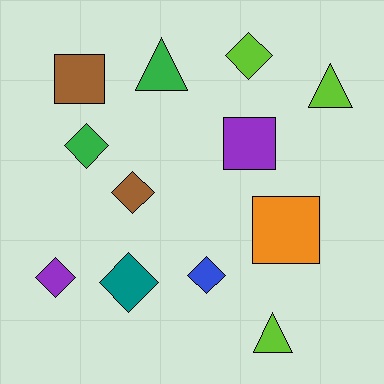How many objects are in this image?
There are 12 objects.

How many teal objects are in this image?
There is 1 teal object.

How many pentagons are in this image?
There are no pentagons.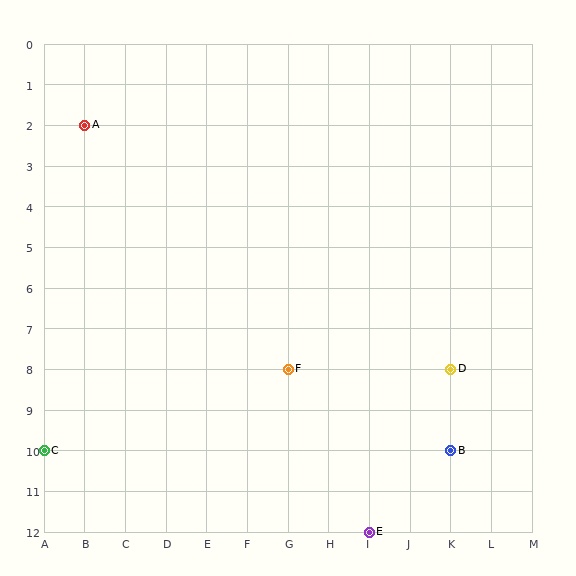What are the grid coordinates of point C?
Point C is at grid coordinates (A, 10).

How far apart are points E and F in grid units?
Points E and F are 2 columns and 4 rows apart (about 4.5 grid units diagonally).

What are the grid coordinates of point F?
Point F is at grid coordinates (G, 8).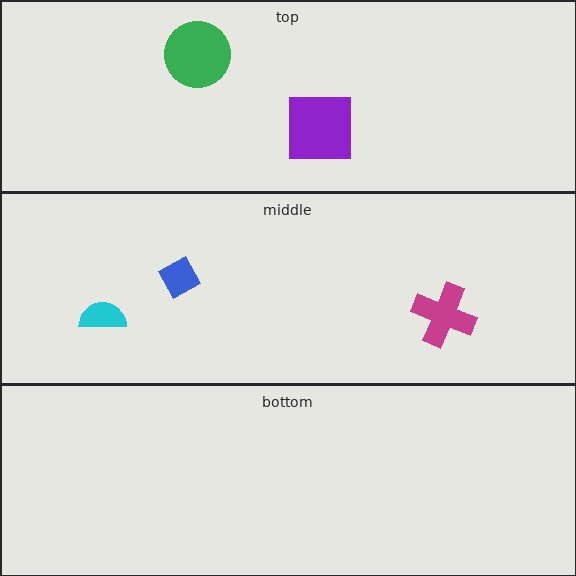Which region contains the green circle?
The top region.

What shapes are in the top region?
The green circle, the purple square.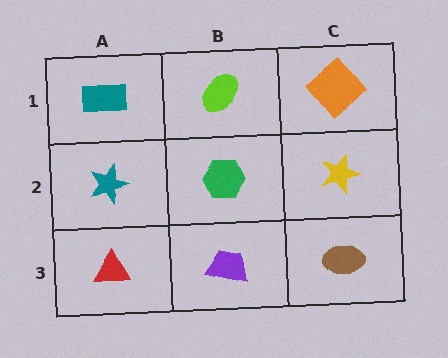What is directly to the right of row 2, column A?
A green hexagon.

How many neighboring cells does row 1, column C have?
2.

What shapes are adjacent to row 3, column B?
A green hexagon (row 2, column B), a red triangle (row 3, column A), a brown ellipse (row 3, column C).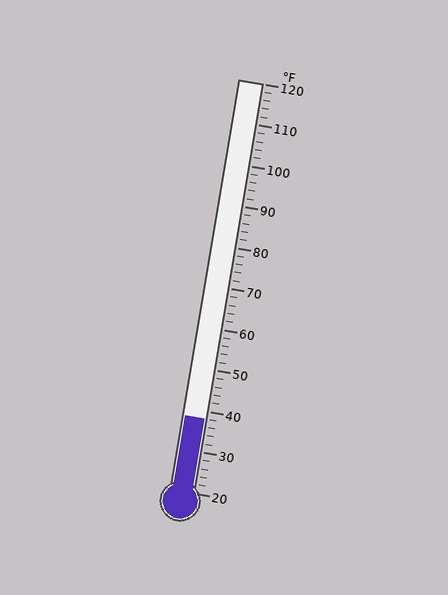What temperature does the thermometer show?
The thermometer shows approximately 38°F.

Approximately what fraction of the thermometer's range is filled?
The thermometer is filled to approximately 20% of its range.